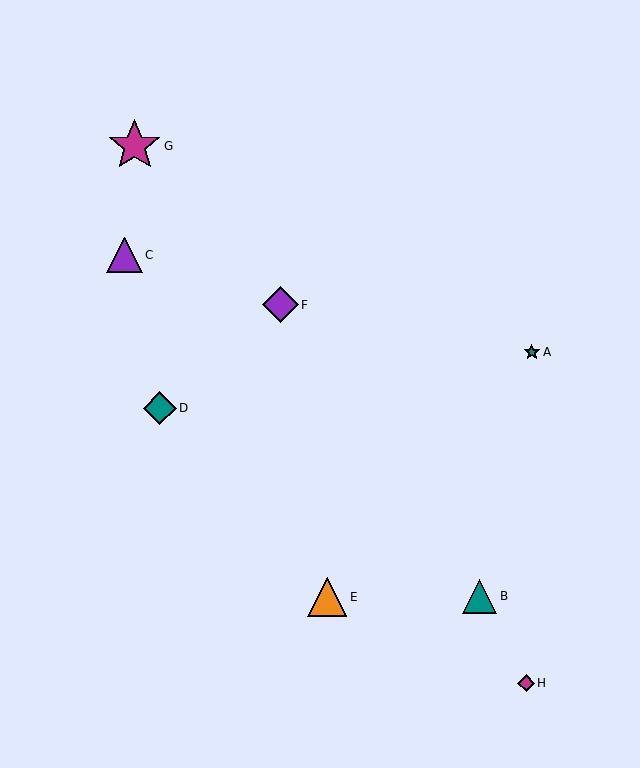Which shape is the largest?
The magenta star (labeled G) is the largest.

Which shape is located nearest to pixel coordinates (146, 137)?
The magenta star (labeled G) at (135, 146) is nearest to that location.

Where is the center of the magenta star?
The center of the magenta star is at (135, 146).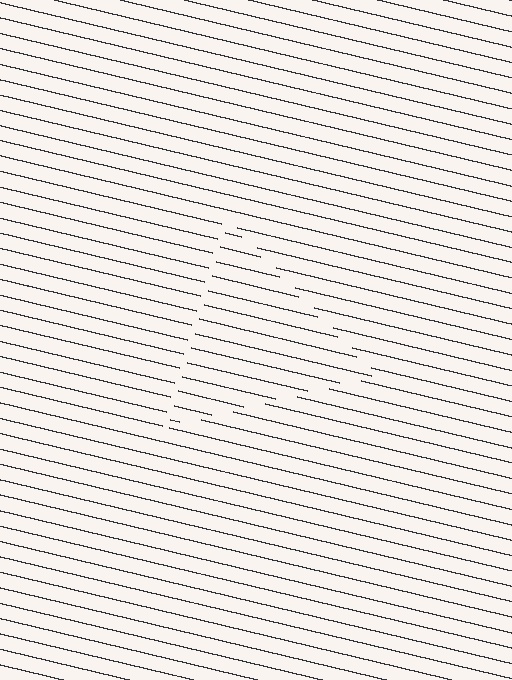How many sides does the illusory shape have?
3 sides — the line-ends trace a triangle.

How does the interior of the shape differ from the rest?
The interior of the shape contains the same grating, shifted by half a period — the contour is defined by the phase discontinuity where line-ends from the inner and outer gratings abut.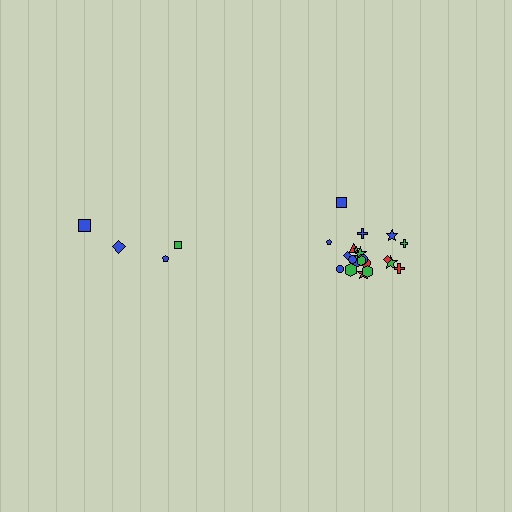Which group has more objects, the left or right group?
The right group.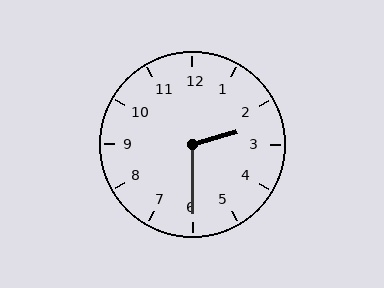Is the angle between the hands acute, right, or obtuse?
It is obtuse.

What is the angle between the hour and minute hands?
Approximately 105 degrees.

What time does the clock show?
2:30.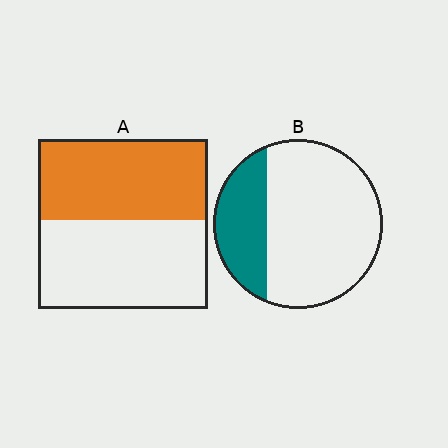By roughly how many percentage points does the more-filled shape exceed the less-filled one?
By roughly 20 percentage points (A over B).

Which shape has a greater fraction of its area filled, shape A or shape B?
Shape A.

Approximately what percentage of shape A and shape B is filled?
A is approximately 50% and B is approximately 25%.